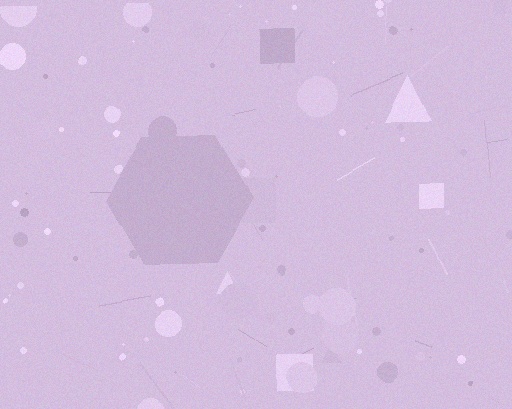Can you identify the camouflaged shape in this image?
The camouflaged shape is a hexagon.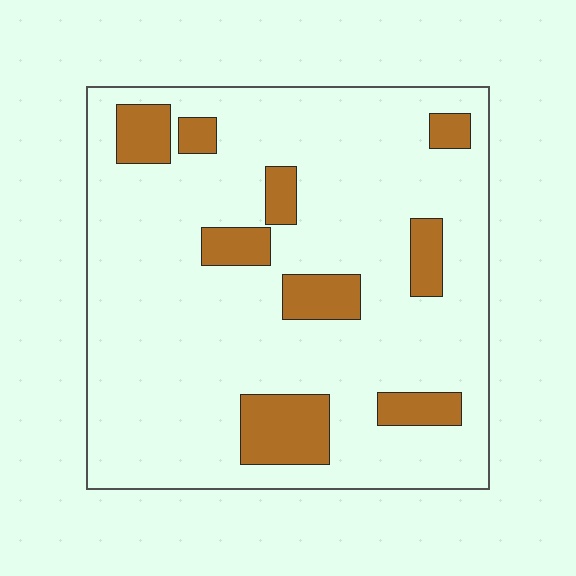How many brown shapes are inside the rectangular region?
9.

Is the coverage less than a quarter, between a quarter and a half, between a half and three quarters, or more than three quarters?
Less than a quarter.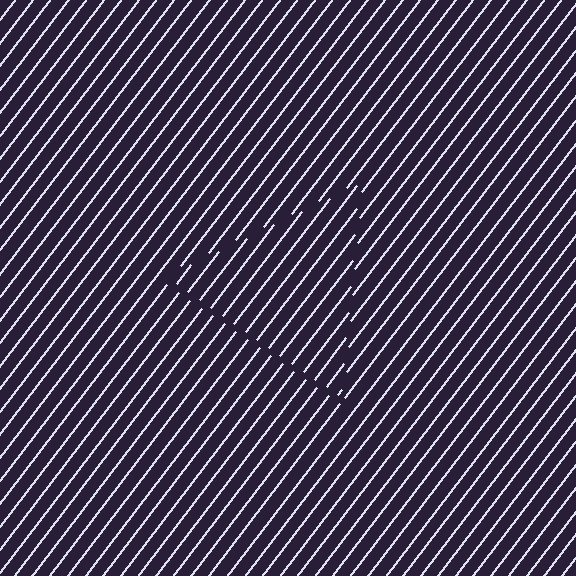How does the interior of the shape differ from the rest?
The interior of the shape contains the same grating, shifted by half a period — the contour is defined by the phase discontinuity where line-ends from the inner and outer gratings abut.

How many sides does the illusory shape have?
3 sides — the line-ends trace a triangle.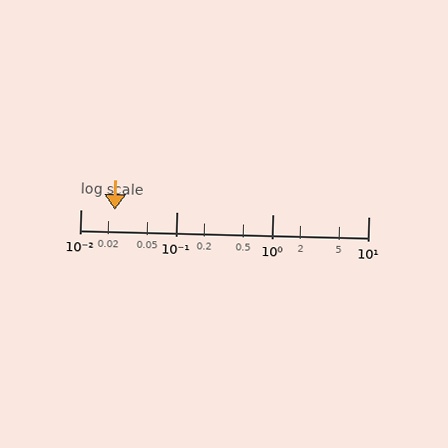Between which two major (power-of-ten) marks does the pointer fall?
The pointer is between 0.01 and 0.1.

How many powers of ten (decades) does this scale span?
The scale spans 3 decades, from 0.01 to 10.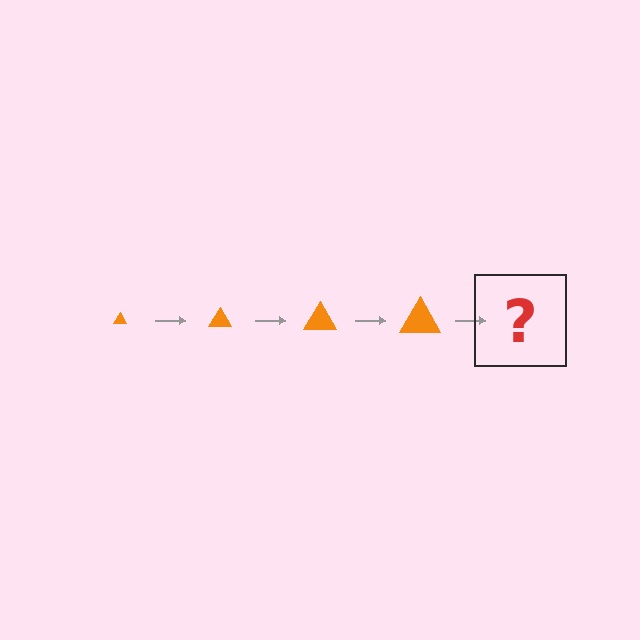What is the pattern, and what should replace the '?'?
The pattern is that the triangle gets progressively larger each step. The '?' should be an orange triangle, larger than the previous one.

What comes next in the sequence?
The next element should be an orange triangle, larger than the previous one.